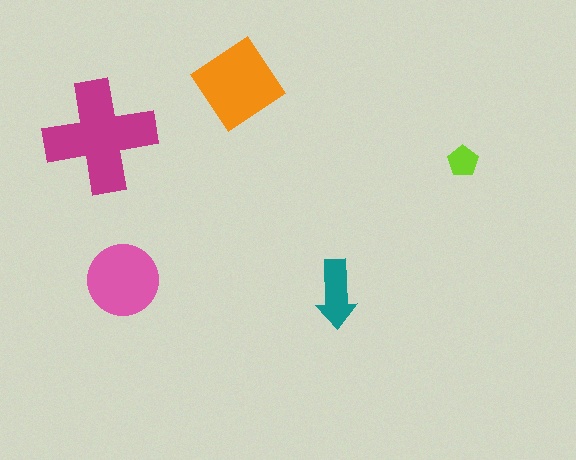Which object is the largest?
The magenta cross.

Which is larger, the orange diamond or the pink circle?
The orange diamond.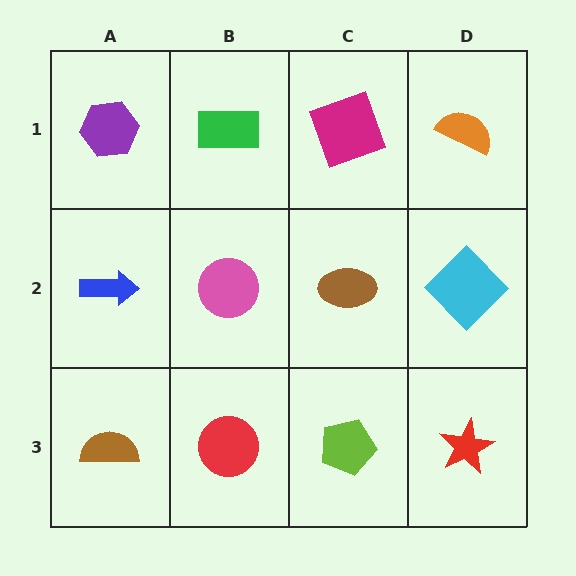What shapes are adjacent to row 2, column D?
An orange semicircle (row 1, column D), a red star (row 3, column D), a brown ellipse (row 2, column C).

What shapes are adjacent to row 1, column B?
A pink circle (row 2, column B), a purple hexagon (row 1, column A), a magenta square (row 1, column C).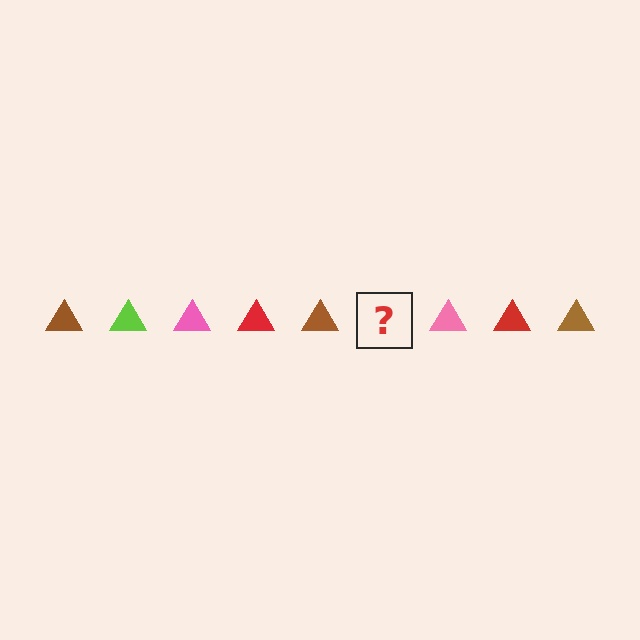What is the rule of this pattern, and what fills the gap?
The rule is that the pattern cycles through brown, lime, pink, red triangles. The gap should be filled with a lime triangle.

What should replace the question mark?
The question mark should be replaced with a lime triangle.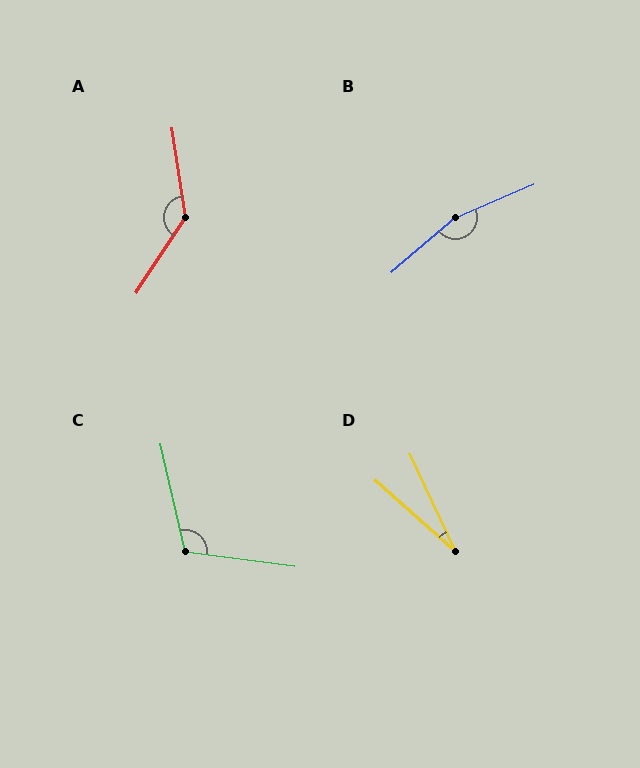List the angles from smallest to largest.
D (23°), C (110°), A (138°), B (162°).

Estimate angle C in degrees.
Approximately 110 degrees.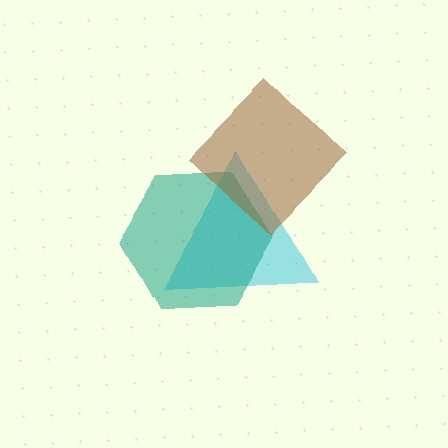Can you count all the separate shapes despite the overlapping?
Yes, there are 3 separate shapes.